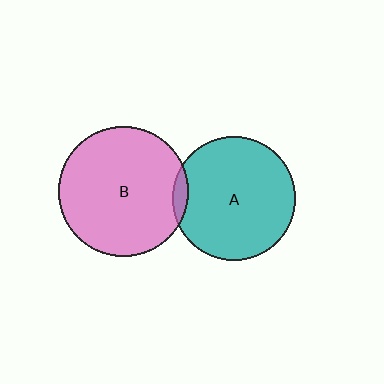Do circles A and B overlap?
Yes.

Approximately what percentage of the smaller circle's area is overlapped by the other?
Approximately 5%.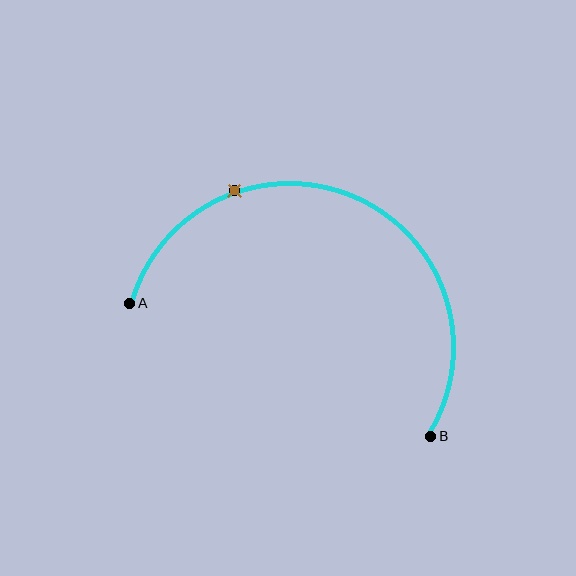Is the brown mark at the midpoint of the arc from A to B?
No. The brown mark lies on the arc but is closer to endpoint A. The arc midpoint would be at the point on the curve equidistant along the arc from both A and B.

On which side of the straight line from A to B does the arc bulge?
The arc bulges above the straight line connecting A and B.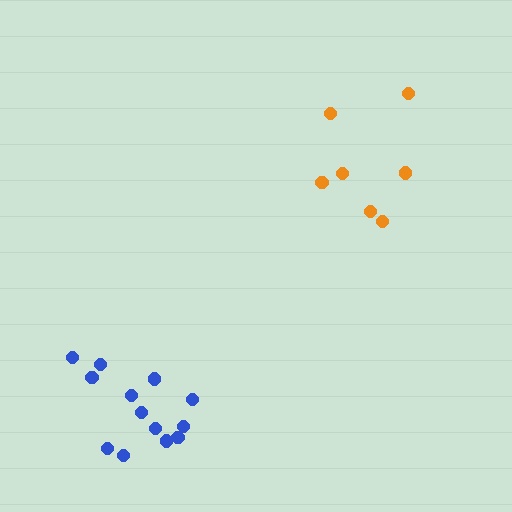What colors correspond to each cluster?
The clusters are colored: orange, blue.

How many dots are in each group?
Group 1: 7 dots, Group 2: 13 dots (20 total).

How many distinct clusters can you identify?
There are 2 distinct clusters.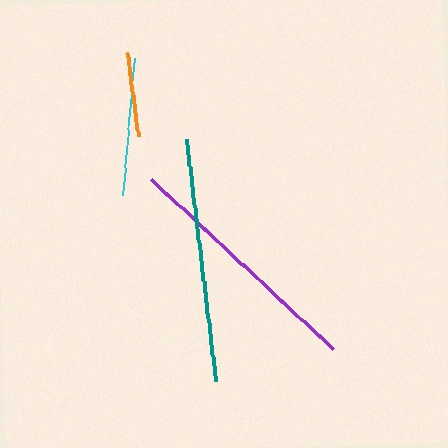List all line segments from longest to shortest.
From longest to shortest: purple, teal, cyan, orange.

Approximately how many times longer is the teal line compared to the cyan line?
The teal line is approximately 1.8 times the length of the cyan line.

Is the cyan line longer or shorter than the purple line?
The purple line is longer than the cyan line.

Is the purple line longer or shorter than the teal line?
The purple line is longer than the teal line.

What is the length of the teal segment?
The teal segment is approximately 244 pixels long.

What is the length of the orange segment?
The orange segment is approximately 84 pixels long.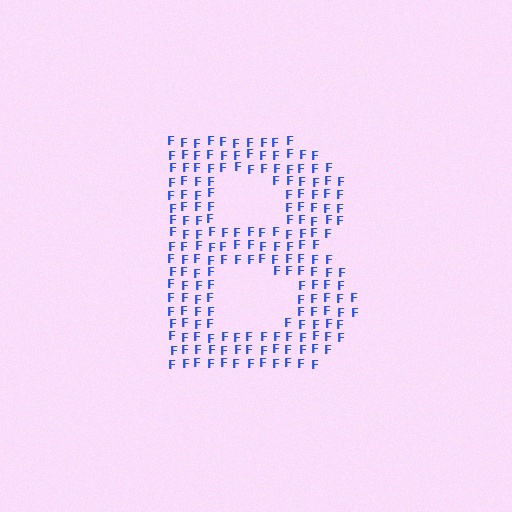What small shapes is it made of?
It is made of small letter F's.